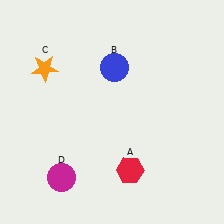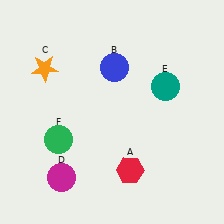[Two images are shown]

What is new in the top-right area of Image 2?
A teal circle (E) was added in the top-right area of Image 2.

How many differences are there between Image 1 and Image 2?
There are 2 differences between the two images.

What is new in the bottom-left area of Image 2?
A green circle (F) was added in the bottom-left area of Image 2.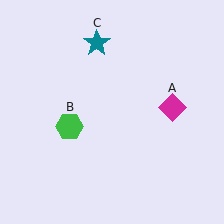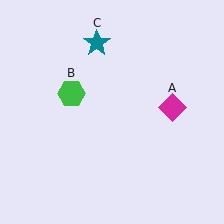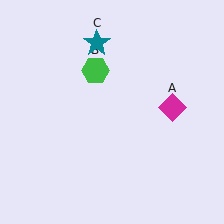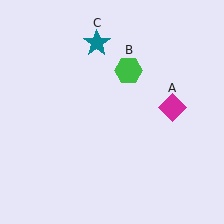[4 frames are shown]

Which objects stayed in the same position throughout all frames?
Magenta diamond (object A) and teal star (object C) remained stationary.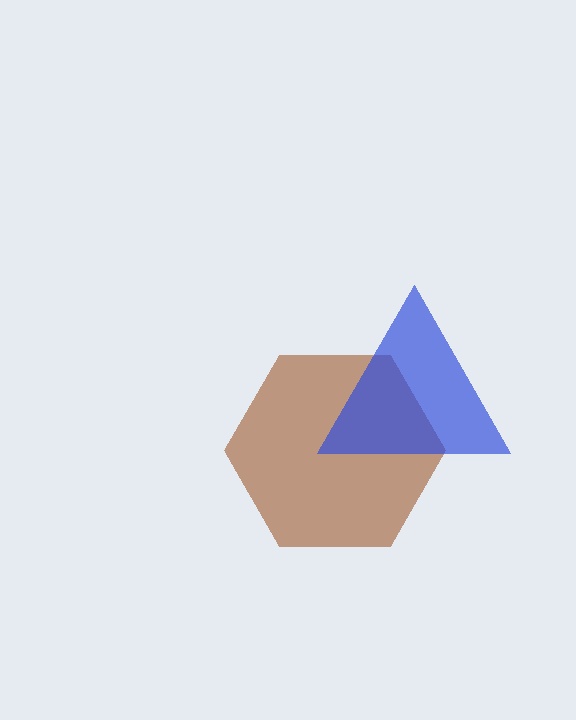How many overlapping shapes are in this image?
There are 2 overlapping shapes in the image.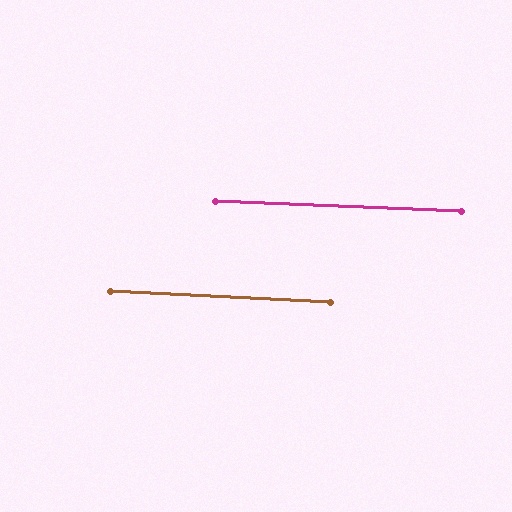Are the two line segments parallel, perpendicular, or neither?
Parallel — their directions differ by only 0.4°.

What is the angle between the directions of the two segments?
Approximately 0 degrees.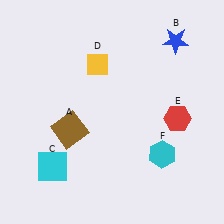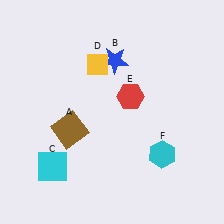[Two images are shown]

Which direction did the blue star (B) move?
The blue star (B) moved left.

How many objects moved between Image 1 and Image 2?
2 objects moved between the two images.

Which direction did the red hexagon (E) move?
The red hexagon (E) moved left.